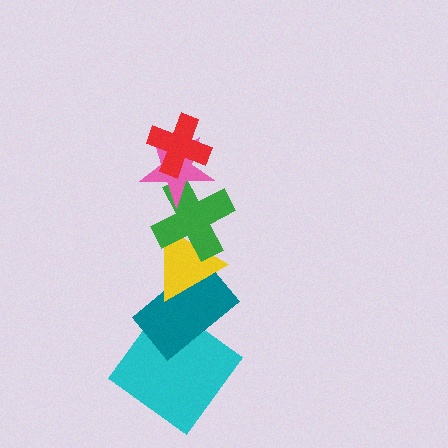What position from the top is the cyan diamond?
The cyan diamond is 6th from the top.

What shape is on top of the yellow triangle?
The green cross is on top of the yellow triangle.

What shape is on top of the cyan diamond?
The teal rectangle is on top of the cyan diamond.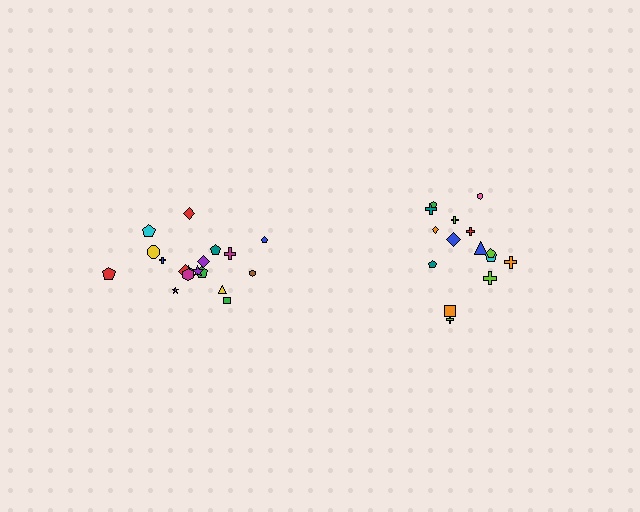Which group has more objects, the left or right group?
The left group.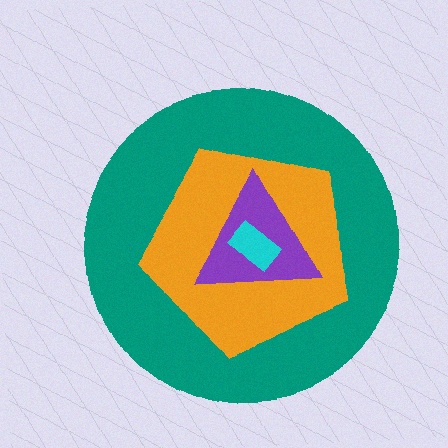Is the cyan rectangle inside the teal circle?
Yes.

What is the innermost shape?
The cyan rectangle.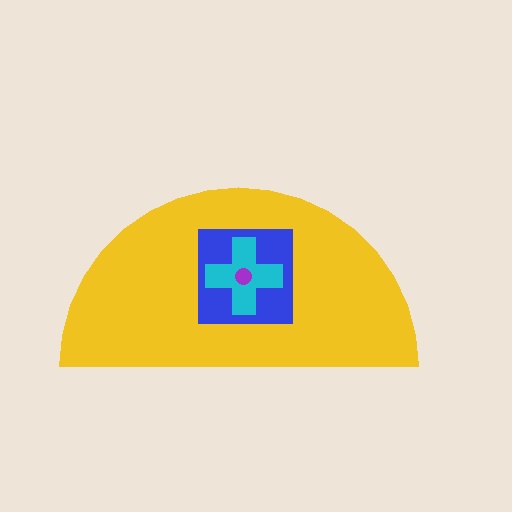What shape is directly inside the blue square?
The cyan cross.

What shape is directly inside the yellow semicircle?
The blue square.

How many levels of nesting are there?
4.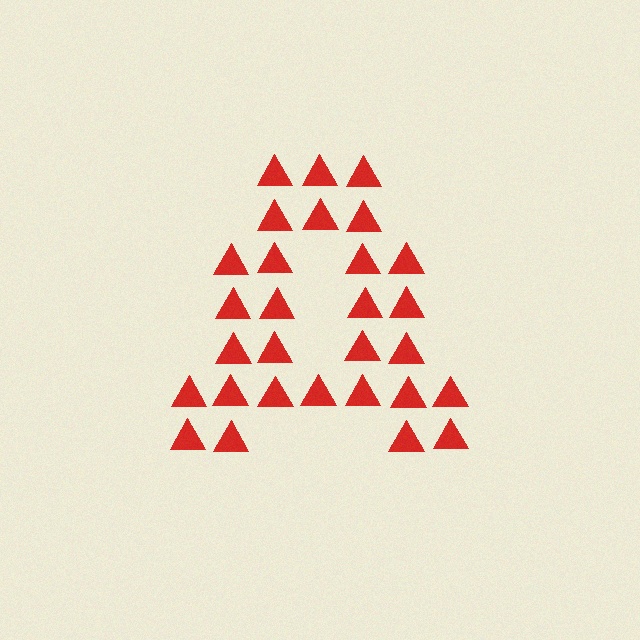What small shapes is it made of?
It is made of small triangles.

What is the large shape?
The large shape is the letter A.